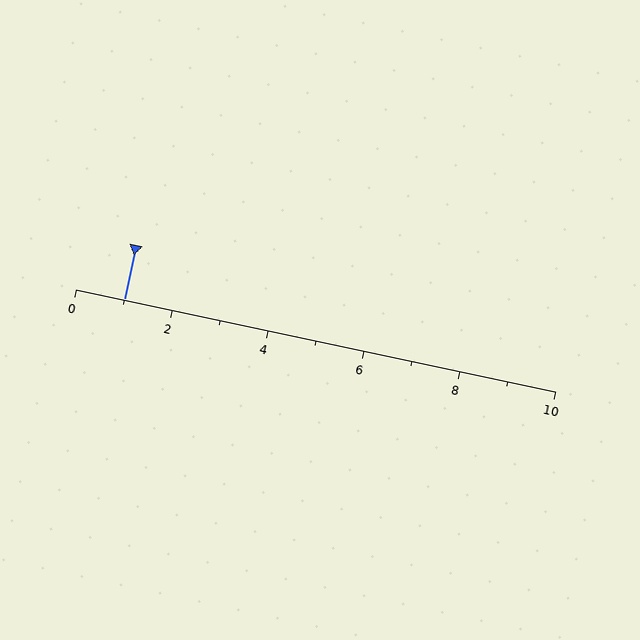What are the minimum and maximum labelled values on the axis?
The axis runs from 0 to 10.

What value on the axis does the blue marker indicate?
The marker indicates approximately 1.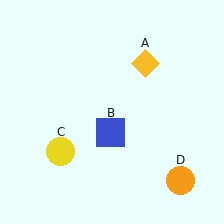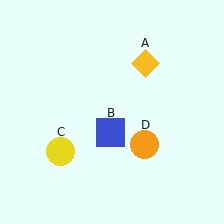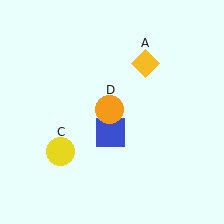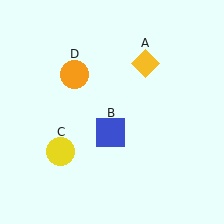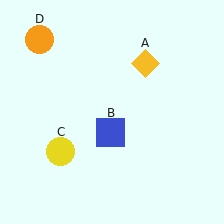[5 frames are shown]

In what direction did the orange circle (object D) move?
The orange circle (object D) moved up and to the left.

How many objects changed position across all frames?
1 object changed position: orange circle (object D).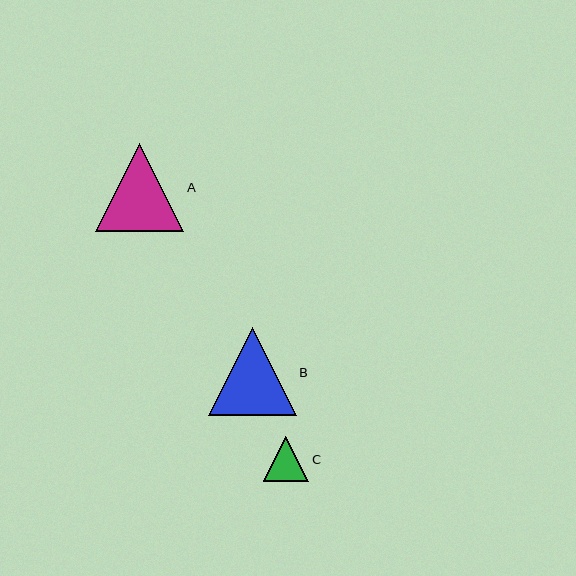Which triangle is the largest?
Triangle B is the largest with a size of approximately 88 pixels.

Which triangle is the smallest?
Triangle C is the smallest with a size of approximately 46 pixels.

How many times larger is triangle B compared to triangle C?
Triangle B is approximately 1.9 times the size of triangle C.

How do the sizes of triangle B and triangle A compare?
Triangle B and triangle A are approximately the same size.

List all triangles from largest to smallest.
From largest to smallest: B, A, C.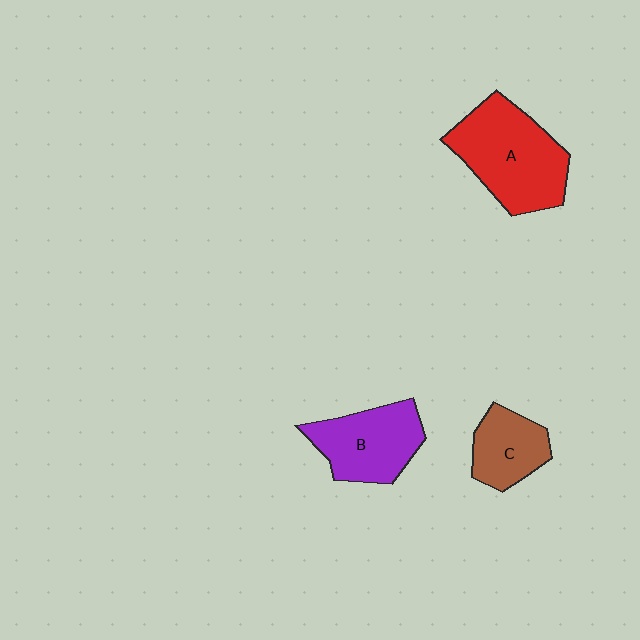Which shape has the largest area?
Shape A (red).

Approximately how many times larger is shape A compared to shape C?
Approximately 1.9 times.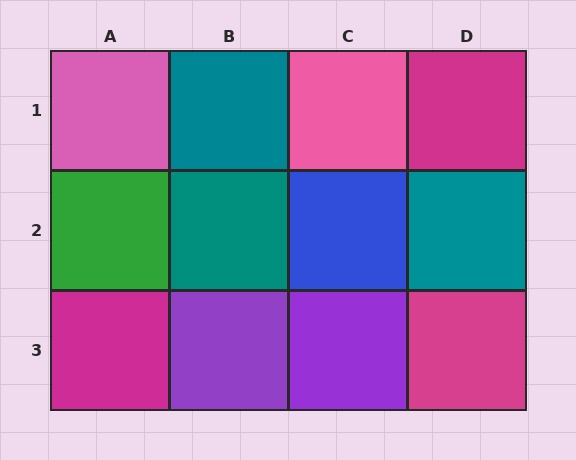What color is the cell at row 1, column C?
Pink.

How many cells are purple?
2 cells are purple.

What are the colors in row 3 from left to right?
Magenta, purple, purple, magenta.